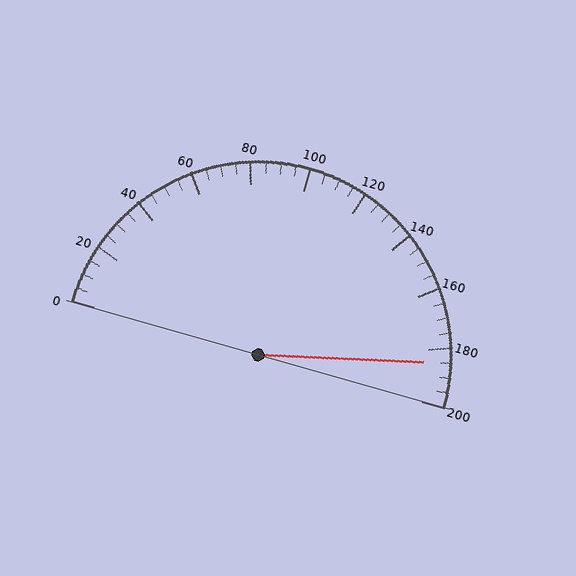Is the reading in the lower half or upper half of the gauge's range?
The reading is in the upper half of the range (0 to 200).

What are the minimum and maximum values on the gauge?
The gauge ranges from 0 to 200.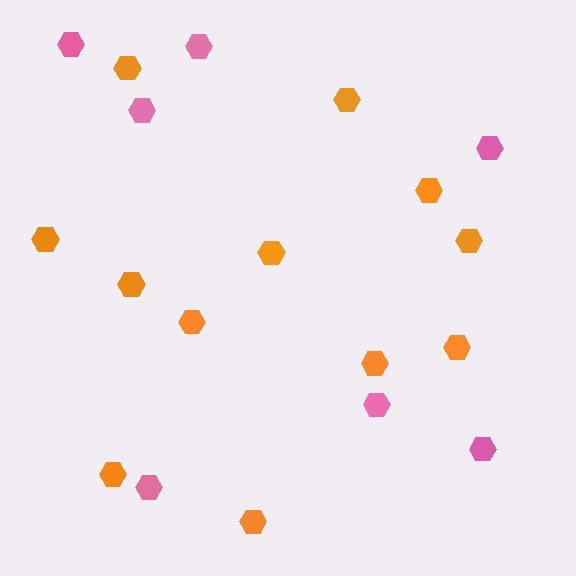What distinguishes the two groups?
There are 2 groups: one group of pink hexagons (7) and one group of orange hexagons (12).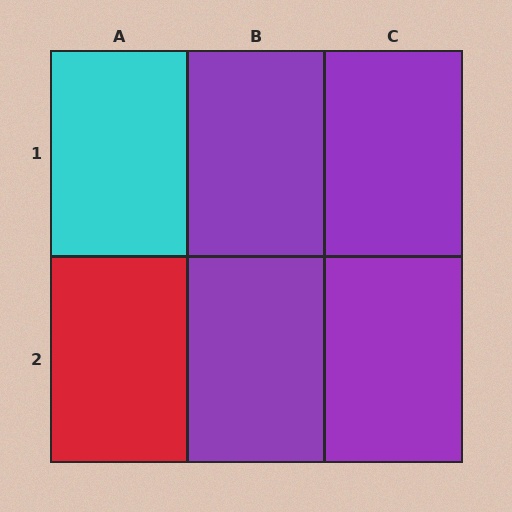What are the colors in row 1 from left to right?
Cyan, purple, purple.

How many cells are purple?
4 cells are purple.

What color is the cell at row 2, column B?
Purple.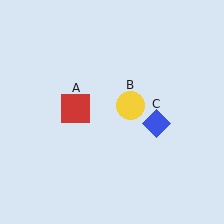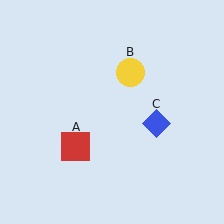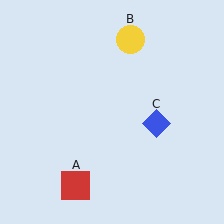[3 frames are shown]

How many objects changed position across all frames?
2 objects changed position: red square (object A), yellow circle (object B).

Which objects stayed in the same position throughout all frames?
Blue diamond (object C) remained stationary.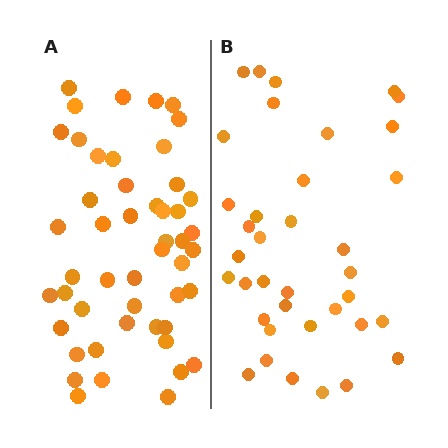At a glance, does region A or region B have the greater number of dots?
Region A (the left region) has more dots.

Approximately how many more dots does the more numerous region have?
Region A has roughly 12 or so more dots than region B.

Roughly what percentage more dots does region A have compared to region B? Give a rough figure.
About 30% more.